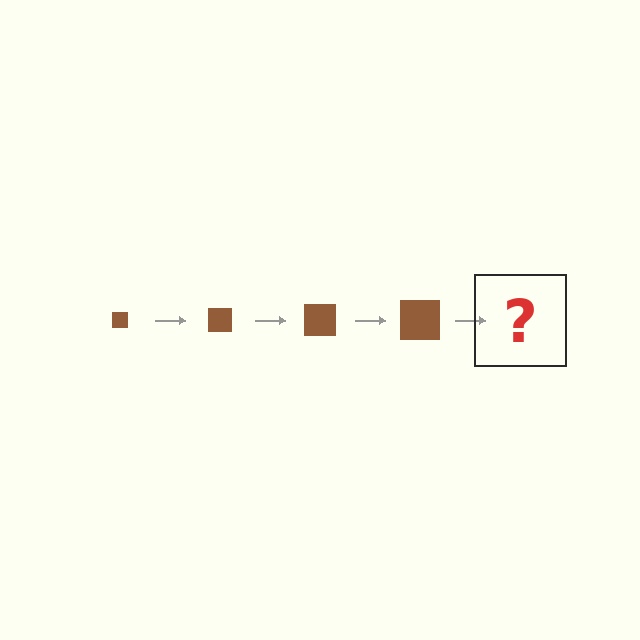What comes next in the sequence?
The next element should be a brown square, larger than the previous one.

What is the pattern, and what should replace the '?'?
The pattern is that the square gets progressively larger each step. The '?' should be a brown square, larger than the previous one.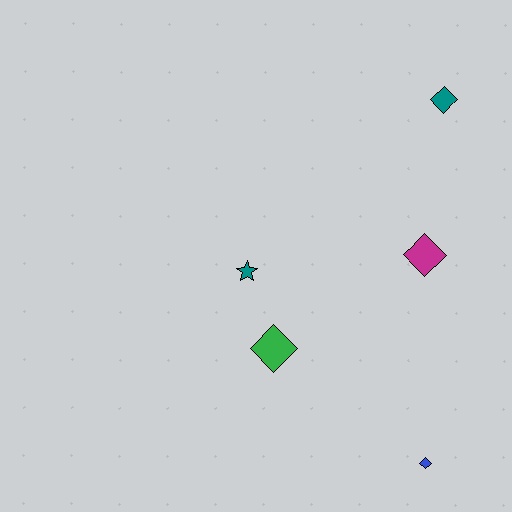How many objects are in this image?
There are 5 objects.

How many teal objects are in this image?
There are 2 teal objects.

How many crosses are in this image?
There are no crosses.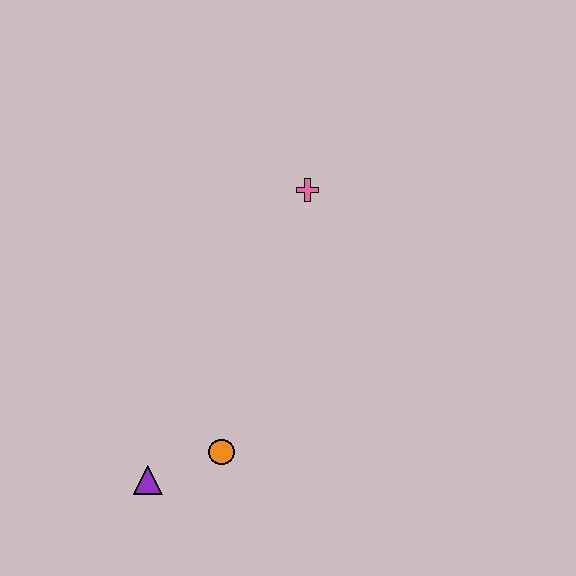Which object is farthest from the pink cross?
The purple triangle is farthest from the pink cross.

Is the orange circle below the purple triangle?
No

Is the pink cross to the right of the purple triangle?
Yes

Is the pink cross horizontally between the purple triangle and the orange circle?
No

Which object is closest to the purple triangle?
The orange circle is closest to the purple triangle.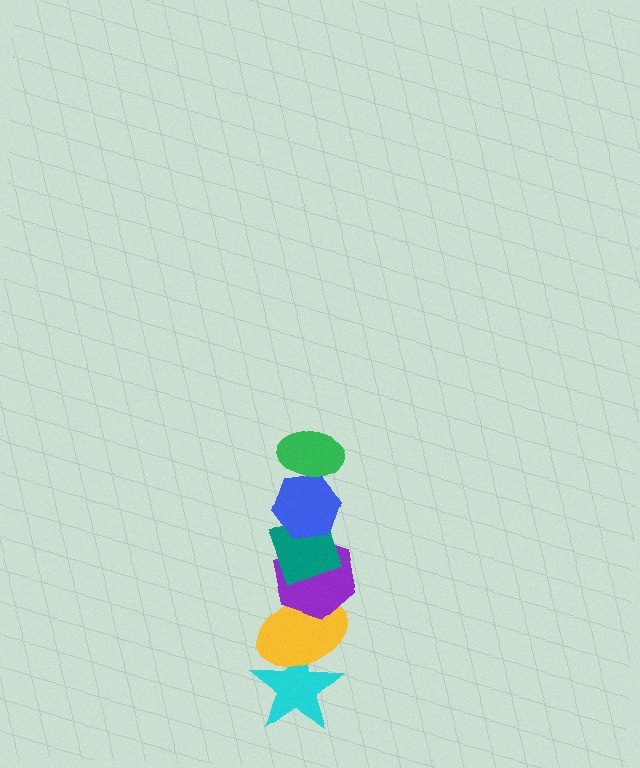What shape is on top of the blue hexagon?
The green ellipse is on top of the blue hexagon.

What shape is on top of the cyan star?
The yellow ellipse is on top of the cyan star.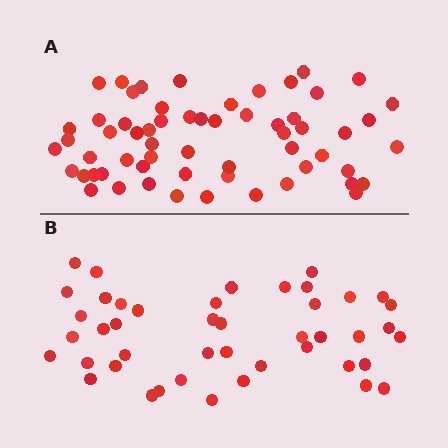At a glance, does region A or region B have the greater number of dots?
Region A (the top region) has more dots.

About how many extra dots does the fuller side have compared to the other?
Region A has approximately 15 more dots than region B.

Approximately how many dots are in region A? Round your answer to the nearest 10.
About 60 dots.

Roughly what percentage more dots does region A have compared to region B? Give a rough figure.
About 35% more.